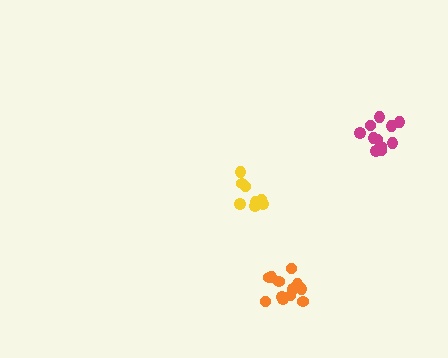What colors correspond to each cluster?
The clusters are colored: orange, yellow, magenta.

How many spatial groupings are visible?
There are 3 spatial groupings.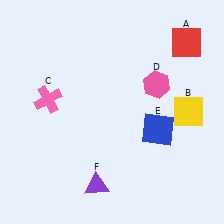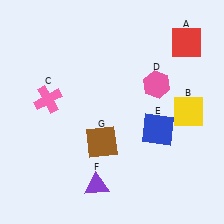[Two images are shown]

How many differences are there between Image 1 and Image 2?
There is 1 difference between the two images.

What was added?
A brown square (G) was added in Image 2.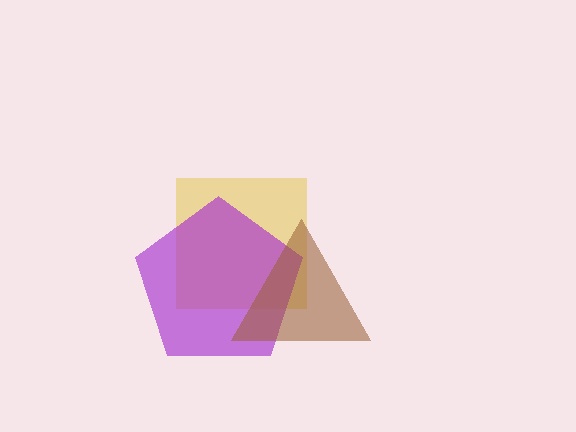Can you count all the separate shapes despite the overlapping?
Yes, there are 3 separate shapes.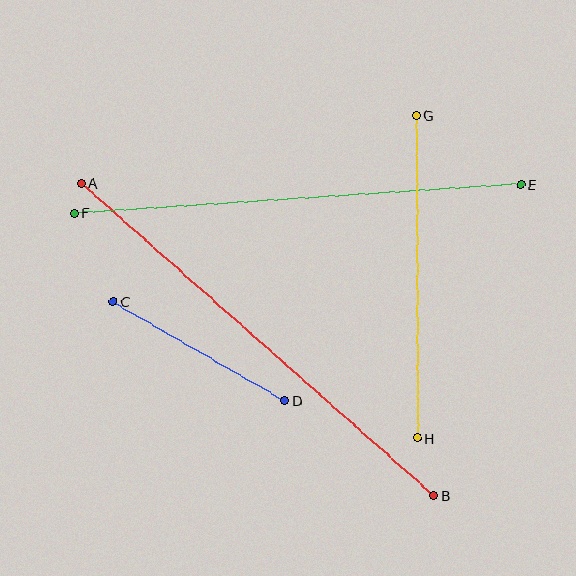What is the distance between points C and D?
The distance is approximately 199 pixels.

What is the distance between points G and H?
The distance is approximately 323 pixels.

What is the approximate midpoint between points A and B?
The midpoint is at approximately (258, 340) pixels.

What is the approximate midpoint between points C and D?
The midpoint is at approximately (199, 351) pixels.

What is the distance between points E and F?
The distance is approximately 447 pixels.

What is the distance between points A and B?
The distance is approximately 471 pixels.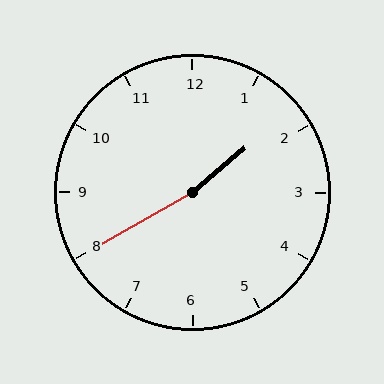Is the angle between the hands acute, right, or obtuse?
It is obtuse.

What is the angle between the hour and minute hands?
Approximately 170 degrees.